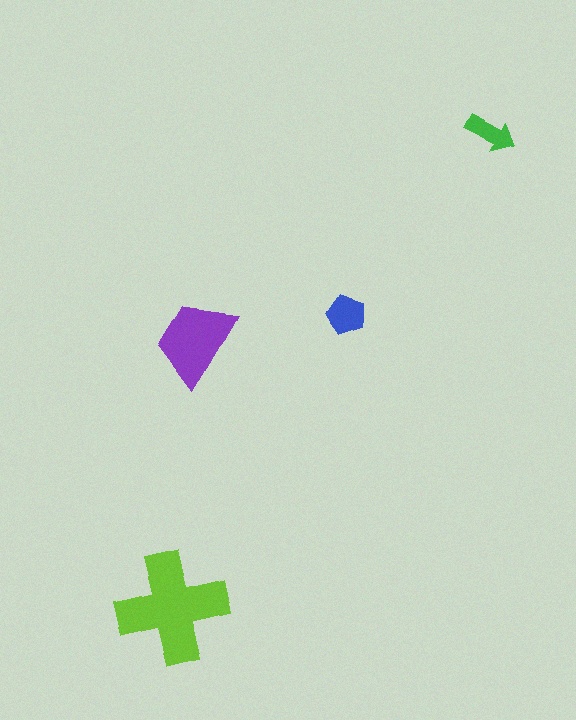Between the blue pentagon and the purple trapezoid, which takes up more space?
The purple trapezoid.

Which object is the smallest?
The green arrow.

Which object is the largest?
The lime cross.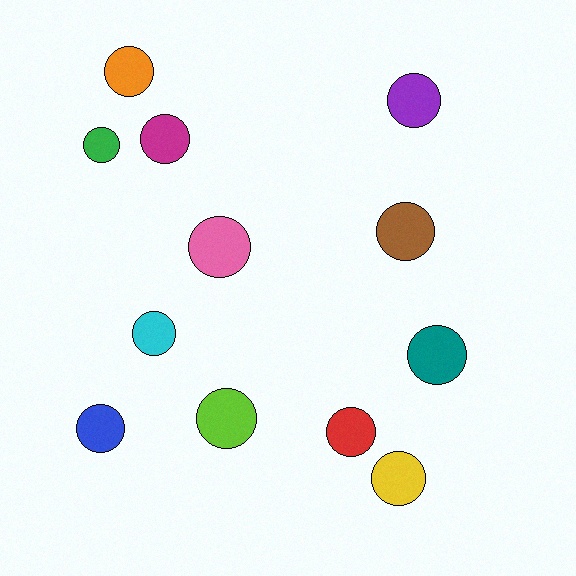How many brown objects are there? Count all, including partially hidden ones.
There is 1 brown object.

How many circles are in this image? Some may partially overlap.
There are 12 circles.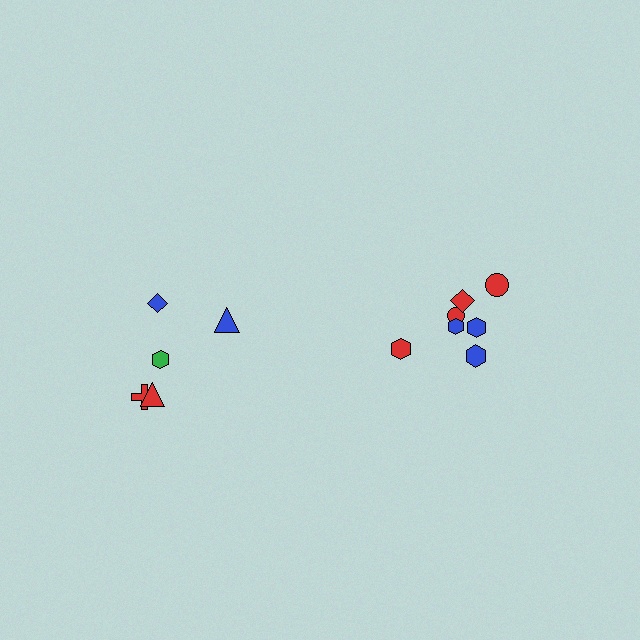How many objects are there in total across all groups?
There are 12 objects.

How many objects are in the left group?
There are 5 objects.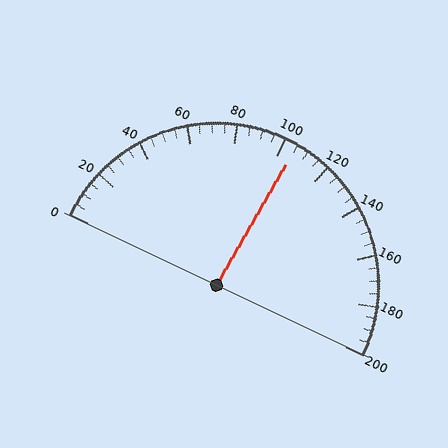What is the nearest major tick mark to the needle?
The nearest major tick mark is 100.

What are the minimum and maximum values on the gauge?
The gauge ranges from 0 to 200.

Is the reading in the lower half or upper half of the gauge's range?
The reading is in the upper half of the range (0 to 200).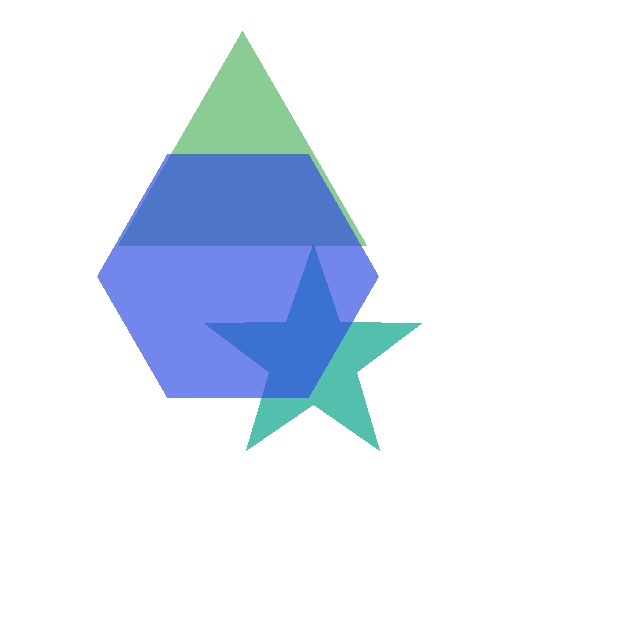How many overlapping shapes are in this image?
There are 3 overlapping shapes in the image.